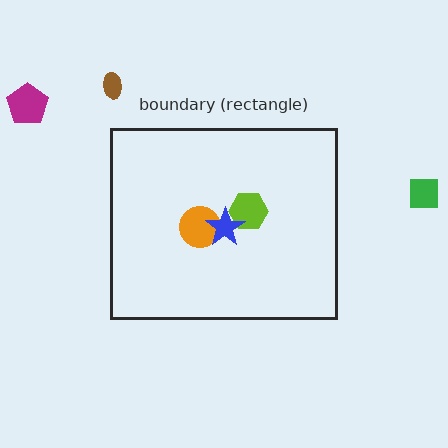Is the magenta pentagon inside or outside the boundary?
Outside.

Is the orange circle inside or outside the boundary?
Inside.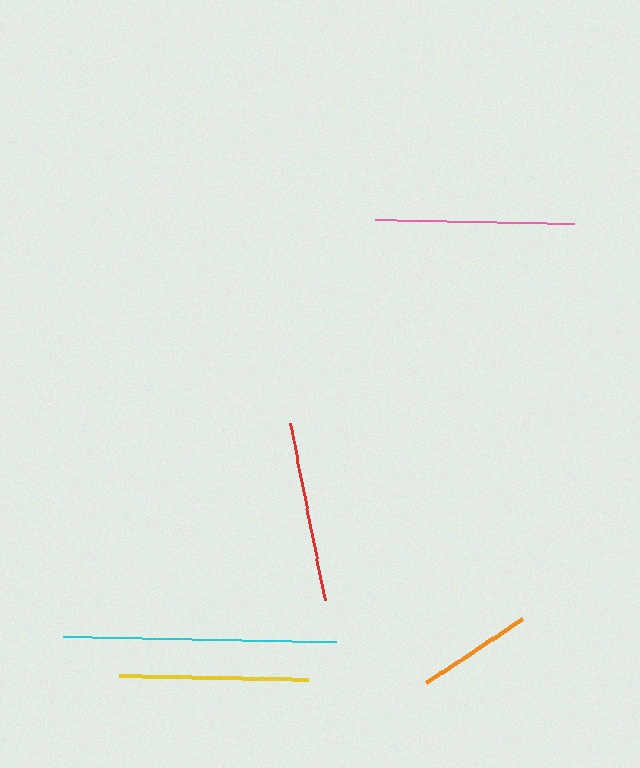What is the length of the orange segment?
The orange segment is approximately 116 pixels long.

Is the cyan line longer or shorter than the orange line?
The cyan line is longer than the orange line.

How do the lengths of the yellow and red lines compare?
The yellow and red lines are approximately the same length.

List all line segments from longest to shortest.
From longest to shortest: cyan, pink, yellow, red, orange.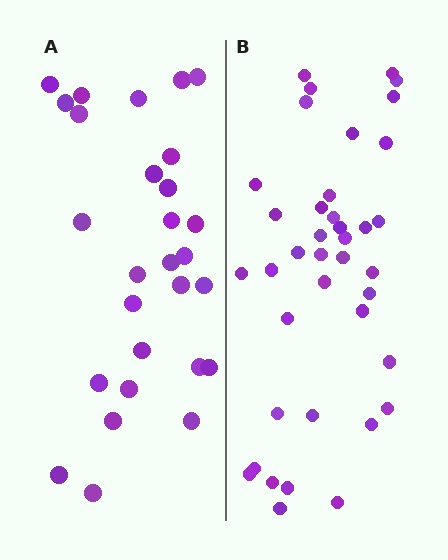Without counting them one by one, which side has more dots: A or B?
Region B (the right region) has more dots.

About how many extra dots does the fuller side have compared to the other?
Region B has roughly 12 or so more dots than region A.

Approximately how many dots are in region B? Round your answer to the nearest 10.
About 40 dots. (The exact count is 39, which rounds to 40.)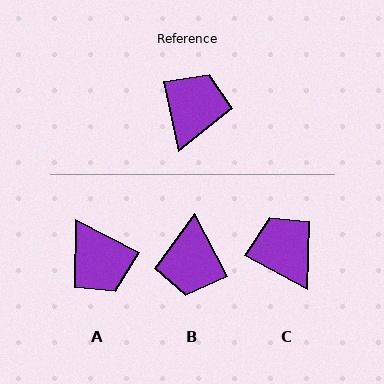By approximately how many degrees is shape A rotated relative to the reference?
Approximately 130 degrees clockwise.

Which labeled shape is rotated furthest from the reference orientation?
B, about 164 degrees away.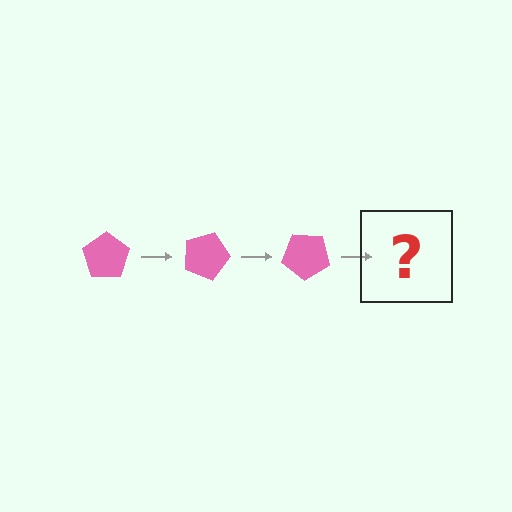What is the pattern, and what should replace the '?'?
The pattern is that the pentagon rotates 20 degrees each step. The '?' should be a pink pentagon rotated 60 degrees.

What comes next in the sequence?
The next element should be a pink pentagon rotated 60 degrees.